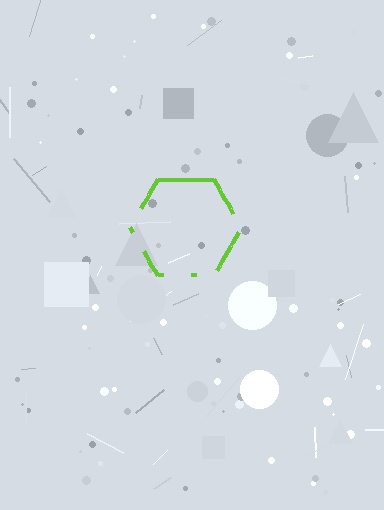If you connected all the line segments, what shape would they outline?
They would outline a hexagon.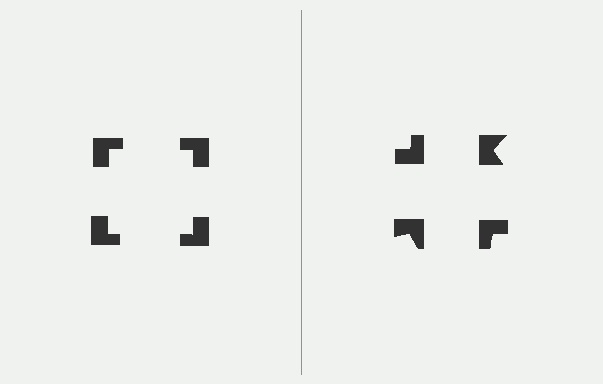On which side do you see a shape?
An illusory square appears on the left side. On the right side the wedge cuts are rotated, so no coherent shape forms.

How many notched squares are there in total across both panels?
8 — 4 on each side.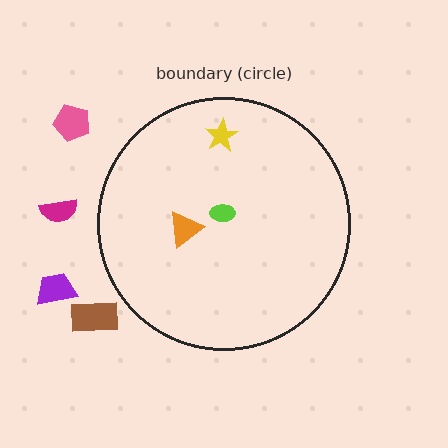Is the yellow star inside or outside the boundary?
Inside.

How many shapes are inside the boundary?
3 inside, 4 outside.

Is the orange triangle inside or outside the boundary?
Inside.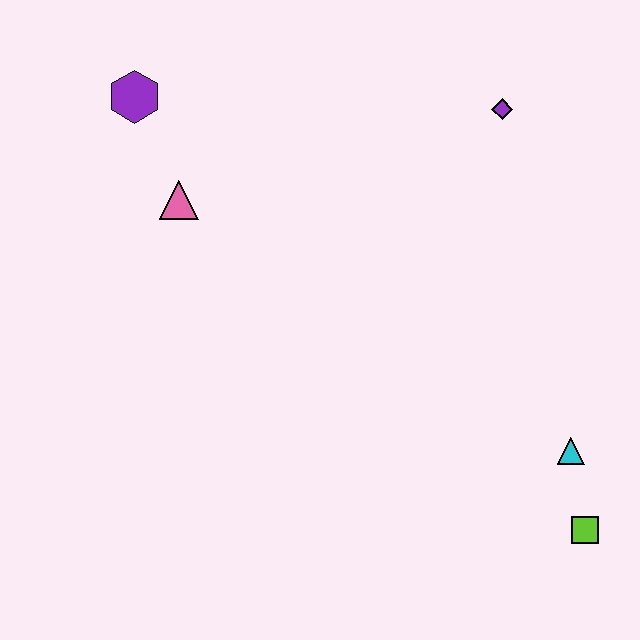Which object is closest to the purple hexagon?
The pink triangle is closest to the purple hexagon.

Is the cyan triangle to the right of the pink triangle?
Yes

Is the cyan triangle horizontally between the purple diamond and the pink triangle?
No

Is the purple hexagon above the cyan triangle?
Yes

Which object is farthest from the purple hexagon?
The lime square is farthest from the purple hexagon.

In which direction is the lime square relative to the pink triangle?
The lime square is to the right of the pink triangle.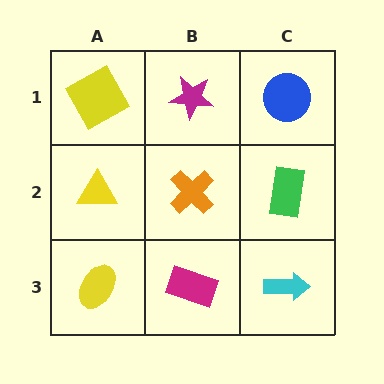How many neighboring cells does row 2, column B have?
4.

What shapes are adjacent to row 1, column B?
An orange cross (row 2, column B), a yellow square (row 1, column A), a blue circle (row 1, column C).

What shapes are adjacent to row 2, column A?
A yellow square (row 1, column A), a yellow ellipse (row 3, column A), an orange cross (row 2, column B).